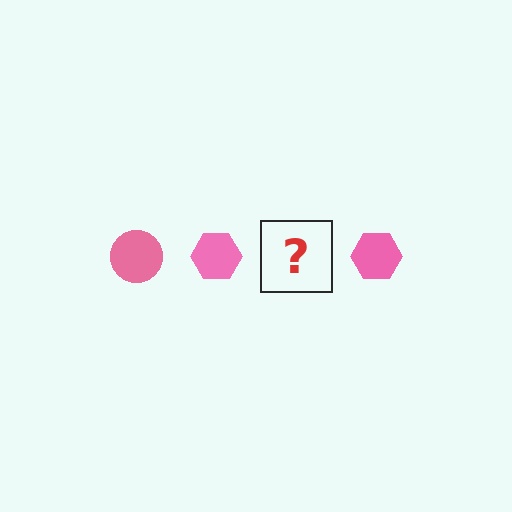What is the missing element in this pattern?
The missing element is a pink circle.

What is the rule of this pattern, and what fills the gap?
The rule is that the pattern cycles through circle, hexagon shapes in pink. The gap should be filled with a pink circle.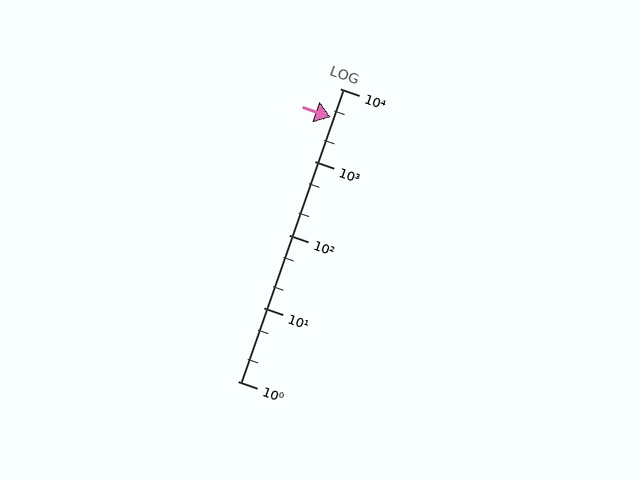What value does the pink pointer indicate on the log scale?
The pointer indicates approximately 4000.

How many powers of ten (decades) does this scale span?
The scale spans 4 decades, from 1 to 10000.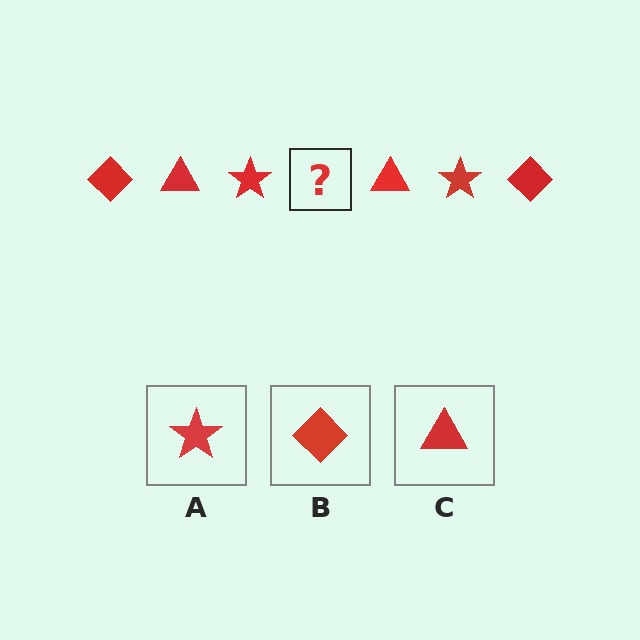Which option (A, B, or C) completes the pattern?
B.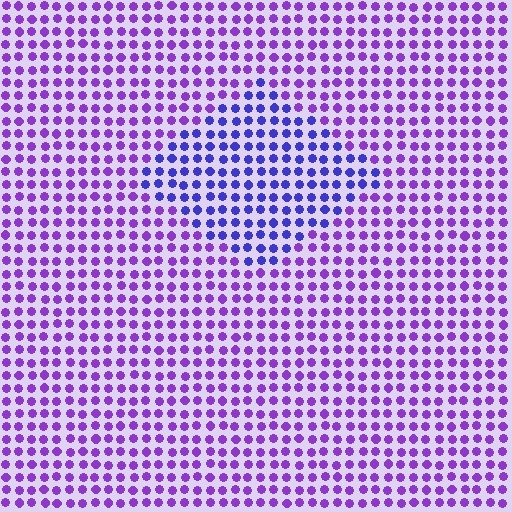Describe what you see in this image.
The image is filled with small purple elements in a uniform arrangement. A diamond-shaped region is visible where the elements are tinted to a slightly different hue, forming a subtle color boundary.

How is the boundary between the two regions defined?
The boundary is defined purely by a slight shift in hue (about 33 degrees). Spacing, size, and orientation are identical on both sides.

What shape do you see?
I see a diamond.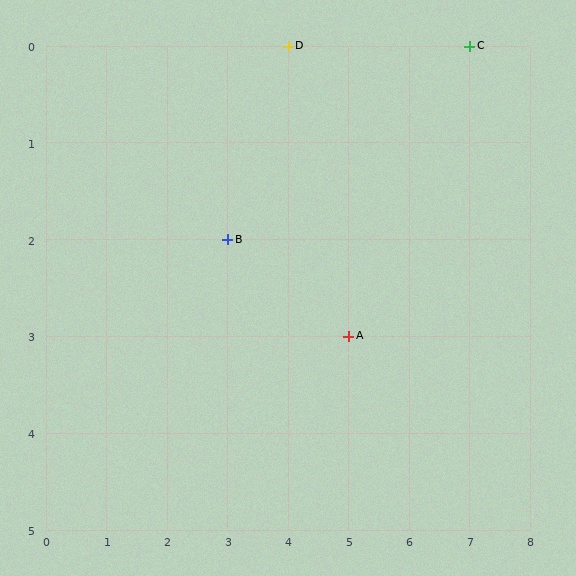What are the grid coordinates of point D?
Point D is at grid coordinates (4, 0).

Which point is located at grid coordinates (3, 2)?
Point B is at (3, 2).